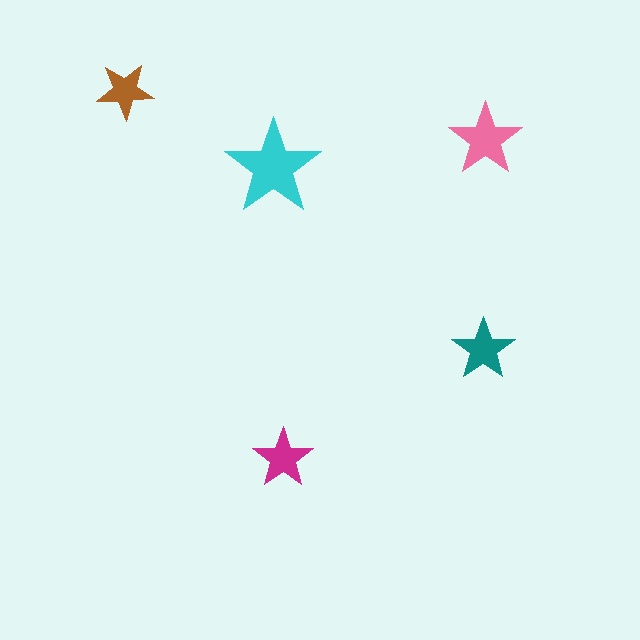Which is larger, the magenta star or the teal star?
The teal one.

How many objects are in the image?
There are 5 objects in the image.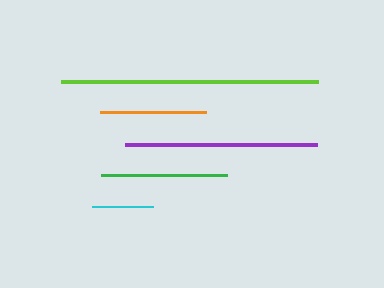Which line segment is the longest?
The lime line is the longest at approximately 257 pixels.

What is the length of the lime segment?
The lime segment is approximately 257 pixels long.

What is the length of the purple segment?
The purple segment is approximately 192 pixels long.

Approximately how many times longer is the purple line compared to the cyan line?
The purple line is approximately 3.2 times the length of the cyan line.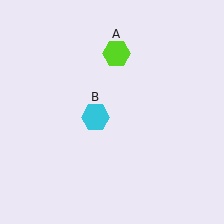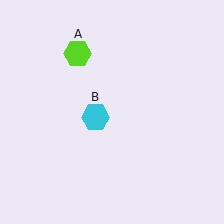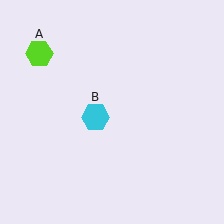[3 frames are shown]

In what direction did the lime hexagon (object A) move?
The lime hexagon (object A) moved left.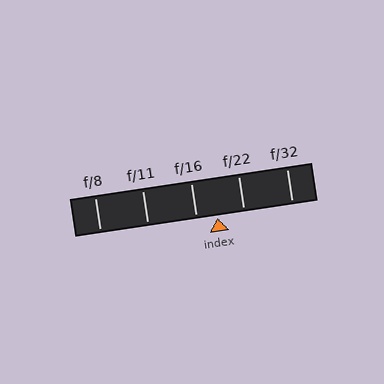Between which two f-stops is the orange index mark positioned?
The index mark is between f/16 and f/22.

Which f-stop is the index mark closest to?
The index mark is closest to f/16.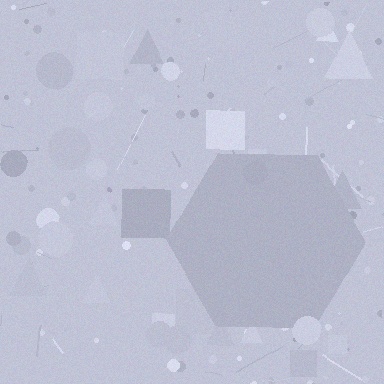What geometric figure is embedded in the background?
A hexagon is embedded in the background.